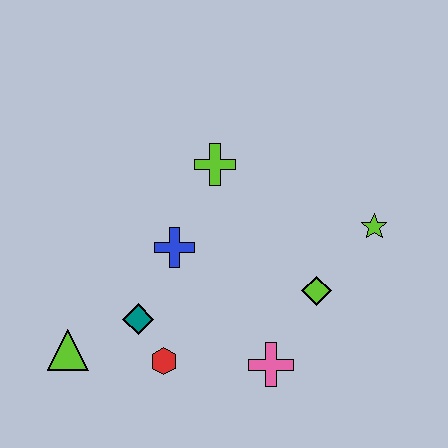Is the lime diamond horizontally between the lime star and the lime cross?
Yes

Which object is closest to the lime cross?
The blue cross is closest to the lime cross.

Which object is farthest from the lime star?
The lime triangle is farthest from the lime star.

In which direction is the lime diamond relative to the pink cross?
The lime diamond is above the pink cross.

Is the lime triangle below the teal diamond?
Yes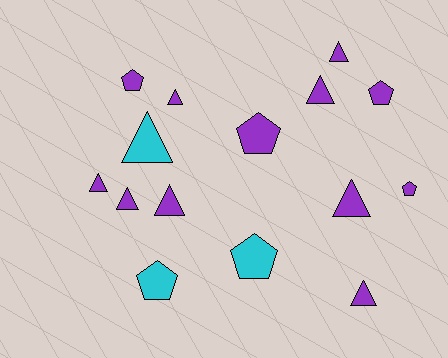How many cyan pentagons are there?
There are 2 cyan pentagons.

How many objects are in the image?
There are 15 objects.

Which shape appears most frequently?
Triangle, with 9 objects.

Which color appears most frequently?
Purple, with 12 objects.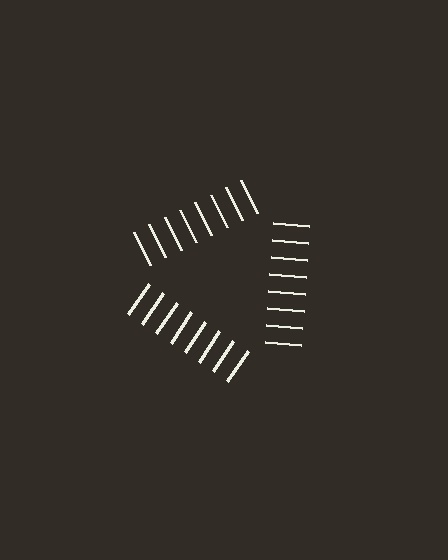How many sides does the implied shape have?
3 sides — the line-ends trace a triangle.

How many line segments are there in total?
24 — 8 along each of the 3 edges.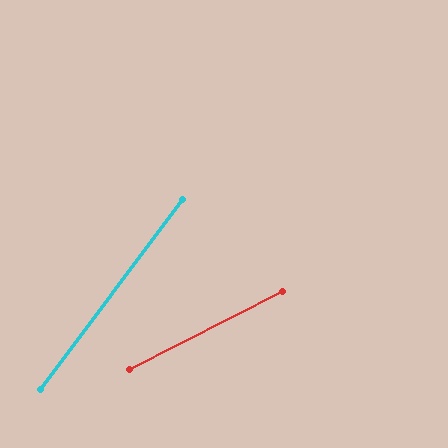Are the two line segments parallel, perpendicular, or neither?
Neither parallel nor perpendicular — they differ by about 26°.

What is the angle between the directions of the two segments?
Approximately 26 degrees.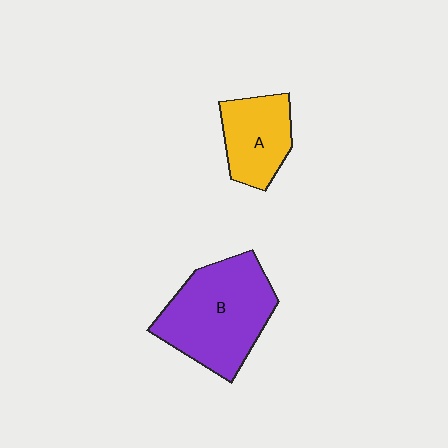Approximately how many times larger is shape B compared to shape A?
Approximately 1.8 times.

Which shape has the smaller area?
Shape A (yellow).